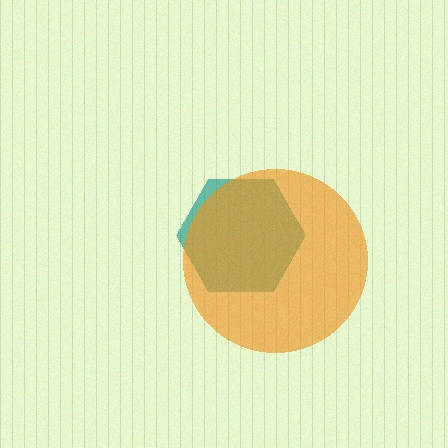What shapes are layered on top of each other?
The layered shapes are: a teal hexagon, an orange circle.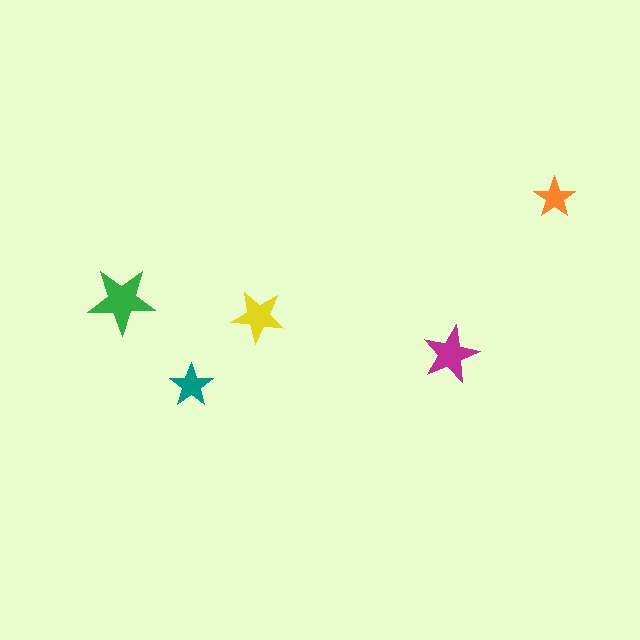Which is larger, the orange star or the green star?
The green one.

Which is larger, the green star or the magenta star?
The green one.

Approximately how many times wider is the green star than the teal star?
About 1.5 times wider.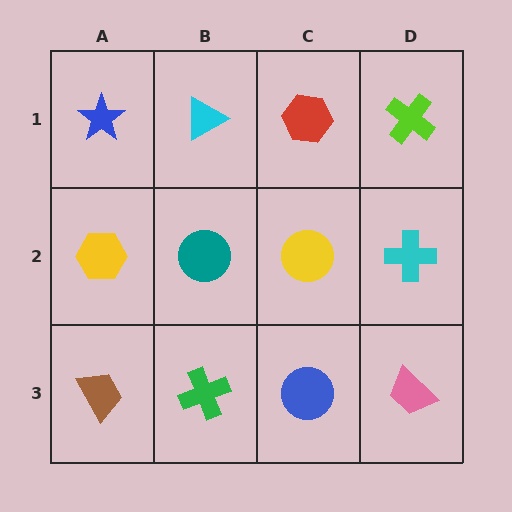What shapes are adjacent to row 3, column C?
A yellow circle (row 2, column C), a green cross (row 3, column B), a pink trapezoid (row 3, column D).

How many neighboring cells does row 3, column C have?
3.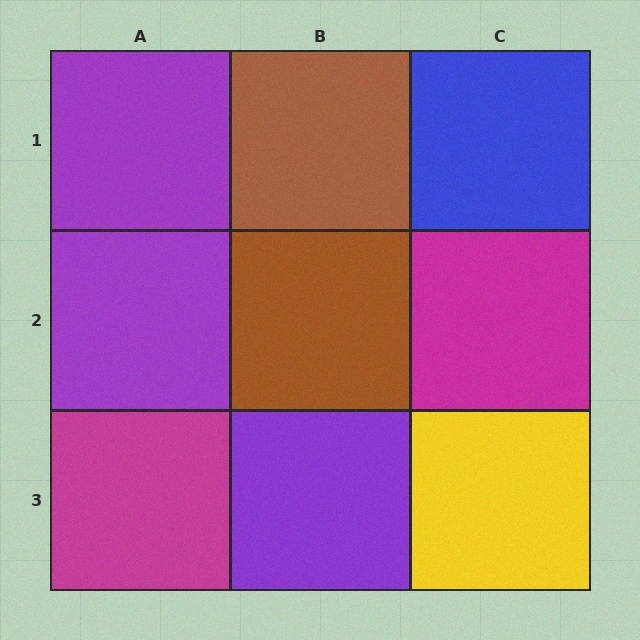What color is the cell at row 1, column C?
Blue.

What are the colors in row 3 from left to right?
Magenta, purple, yellow.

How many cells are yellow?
1 cell is yellow.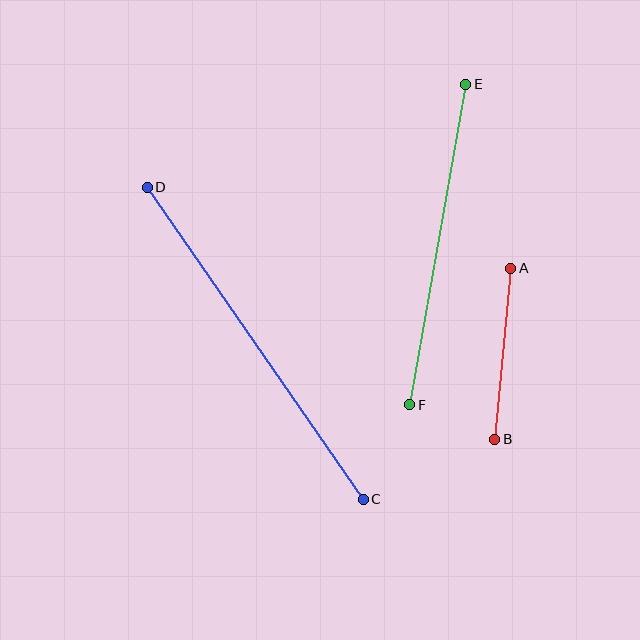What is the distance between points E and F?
The distance is approximately 326 pixels.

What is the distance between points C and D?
The distance is approximately 380 pixels.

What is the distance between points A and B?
The distance is approximately 172 pixels.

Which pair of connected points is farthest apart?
Points C and D are farthest apart.